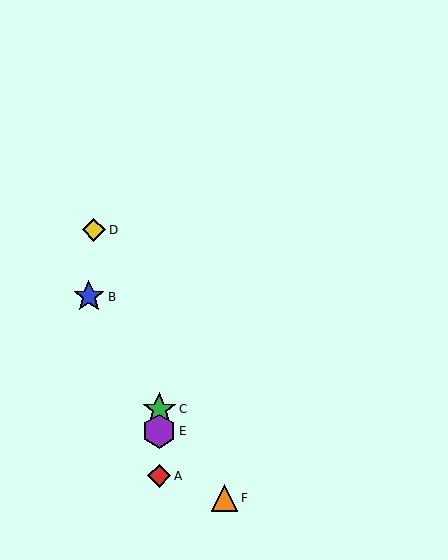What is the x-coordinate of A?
Object A is at x≈159.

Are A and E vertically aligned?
Yes, both are at x≈159.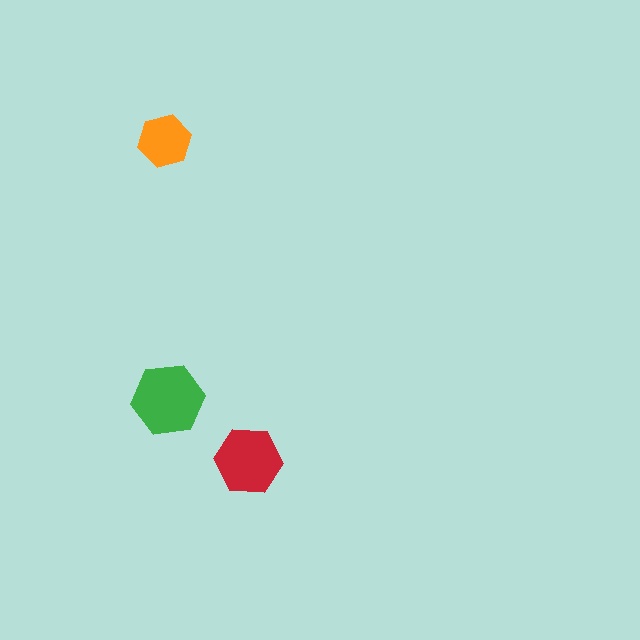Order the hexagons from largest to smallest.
the green one, the red one, the orange one.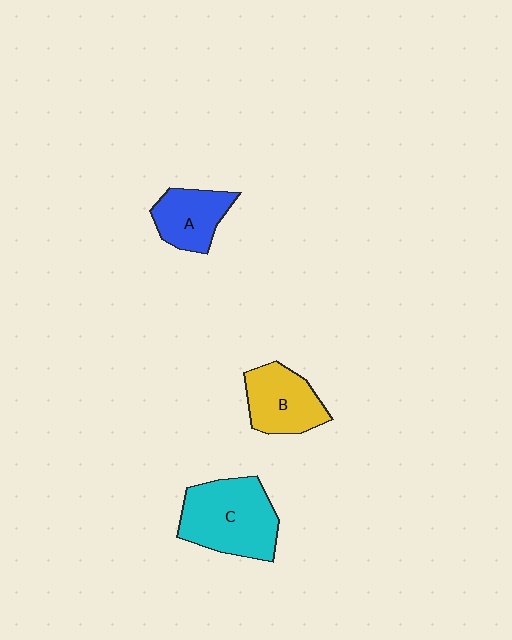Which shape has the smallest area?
Shape A (blue).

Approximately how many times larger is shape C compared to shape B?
Approximately 1.5 times.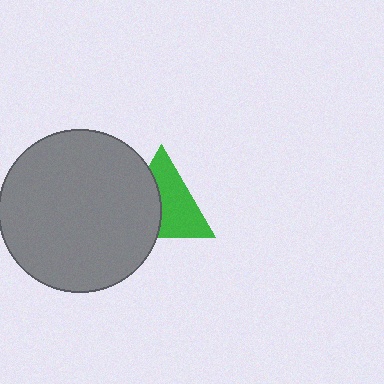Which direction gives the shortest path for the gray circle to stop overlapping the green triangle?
Moving left gives the shortest separation.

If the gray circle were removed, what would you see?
You would see the complete green triangle.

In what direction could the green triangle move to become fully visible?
The green triangle could move right. That would shift it out from behind the gray circle entirely.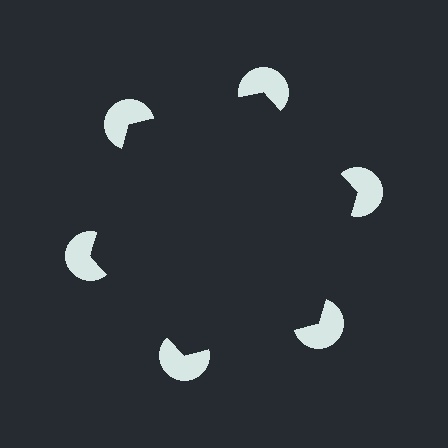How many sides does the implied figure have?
6 sides.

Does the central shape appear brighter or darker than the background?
It typically appears slightly darker than the background, even though no actual brightness change is drawn.